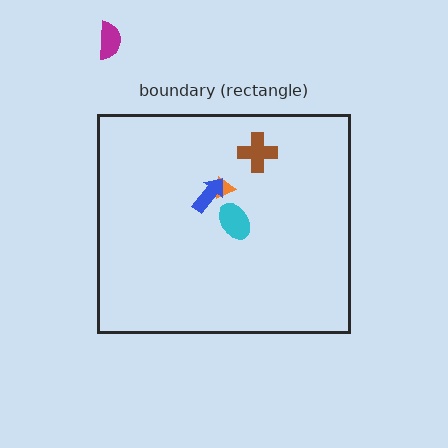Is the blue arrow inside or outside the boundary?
Inside.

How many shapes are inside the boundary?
4 inside, 1 outside.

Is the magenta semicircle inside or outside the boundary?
Outside.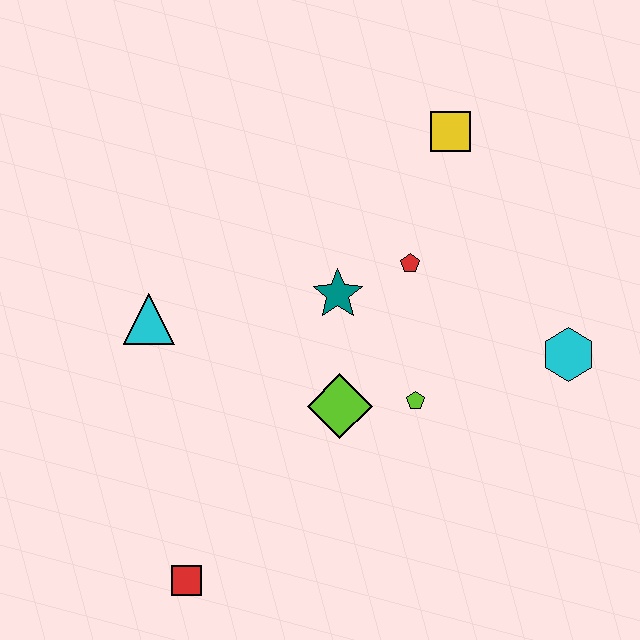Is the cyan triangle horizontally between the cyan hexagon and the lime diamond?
No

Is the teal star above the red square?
Yes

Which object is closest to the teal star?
The red pentagon is closest to the teal star.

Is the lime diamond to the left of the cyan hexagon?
Yes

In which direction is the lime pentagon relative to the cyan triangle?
The lime pentagon is to the right of the cyan triangle.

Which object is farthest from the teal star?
The red square is farthest from the teal star.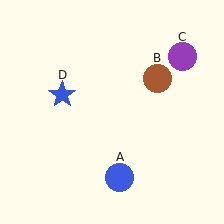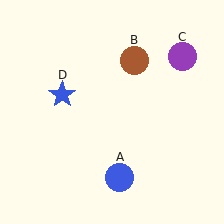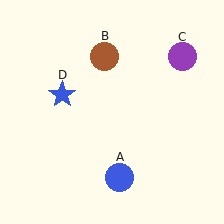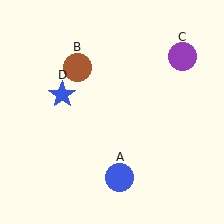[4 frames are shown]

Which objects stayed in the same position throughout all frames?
Blue circle (object A) and purple circle (object C) and blue star (object D) remained stationary.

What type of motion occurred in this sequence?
The brown circle (object B) rotated counterclockwise around the center of the scene.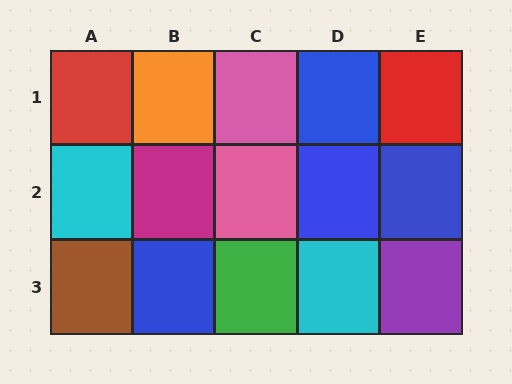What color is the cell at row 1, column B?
Orange.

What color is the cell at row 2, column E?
Blue.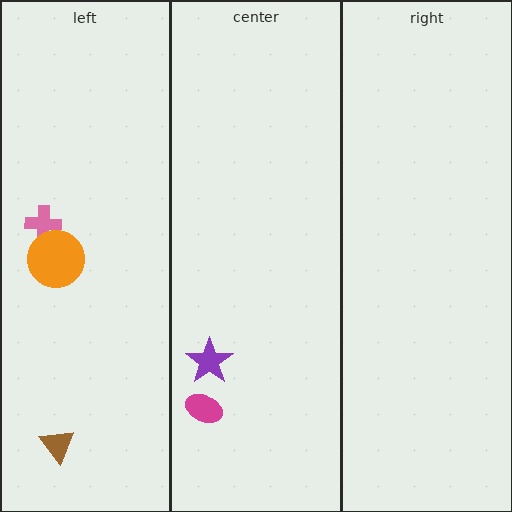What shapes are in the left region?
The brown triangle, the pink cross, the orange circle.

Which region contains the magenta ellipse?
The center region.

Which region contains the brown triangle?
The left region.